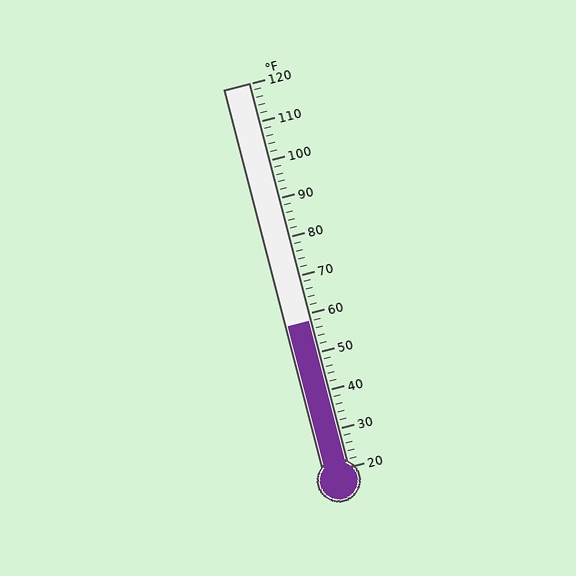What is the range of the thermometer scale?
The thermometer scale ranges from 20°F to 120°F.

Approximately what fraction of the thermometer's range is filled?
The thermometer is filled to approximately 40% of its range.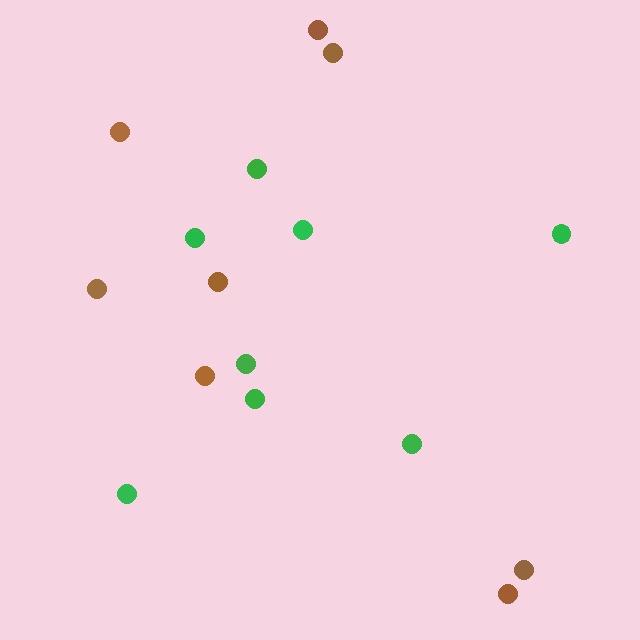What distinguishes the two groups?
There are 2 groups: one group of green circles (8) and one group of brown circles (8).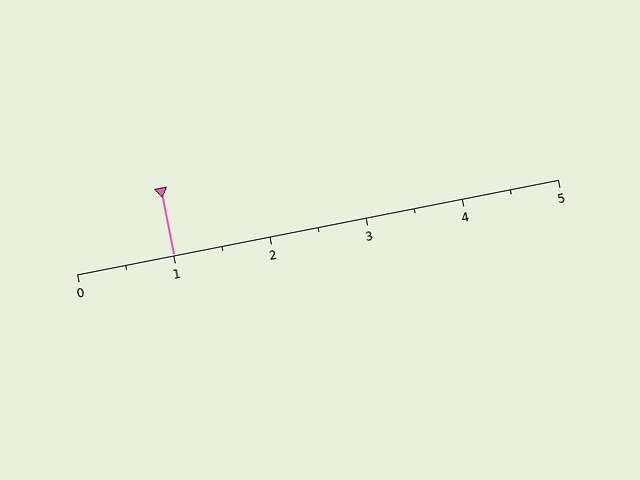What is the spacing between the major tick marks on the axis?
The major ticks are spaced 1 apart.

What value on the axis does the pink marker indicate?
The marker indicates approximately 1.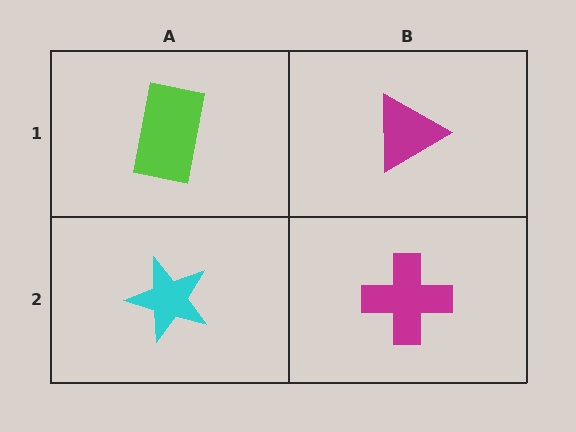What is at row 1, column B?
A magenta triangle.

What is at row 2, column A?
A cyan star.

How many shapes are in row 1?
2 shapes.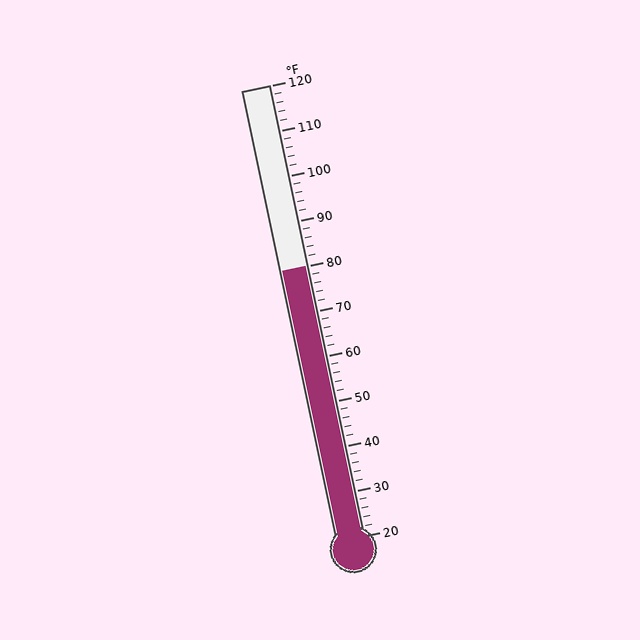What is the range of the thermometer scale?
The thermometer scale ranges from 20°F to 120°F.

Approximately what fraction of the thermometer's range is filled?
The thermometer is filled to approximately 60% of its range.